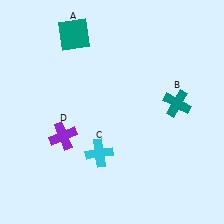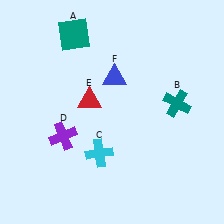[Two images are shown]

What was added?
A red triangle (E), a blue triangle (F) were added in Image 2.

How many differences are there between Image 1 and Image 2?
There are 2 differences between the two images.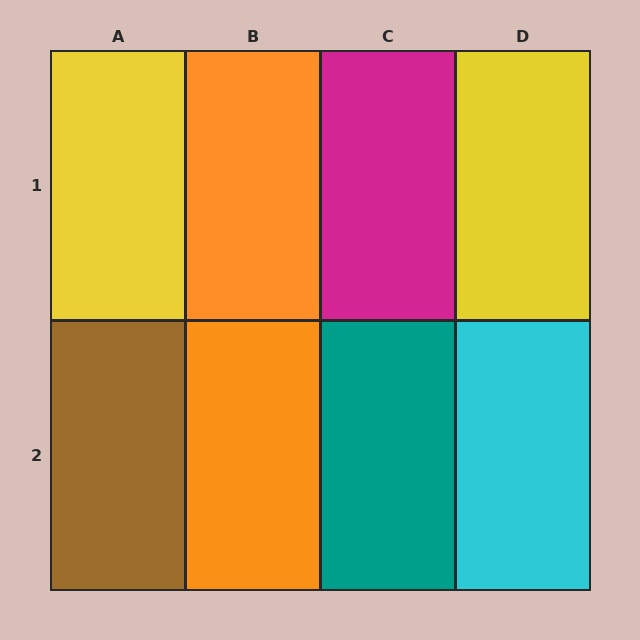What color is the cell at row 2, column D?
Cyan.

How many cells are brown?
1 cell is brown.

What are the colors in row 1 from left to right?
Yellow, orange, magenta, yellow.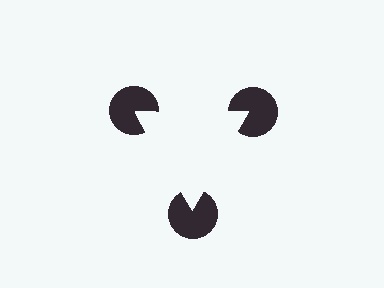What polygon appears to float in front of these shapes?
An illusory triangle — its edges are inferred from the aligned wedge cuts in the pac-man discs, not physically drawn.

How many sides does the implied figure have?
3 sides.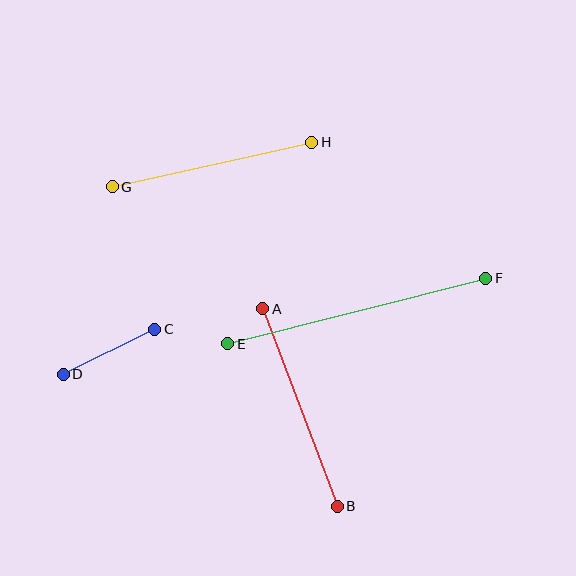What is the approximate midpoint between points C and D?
The midpoint is at approximately (109, 352) pixels.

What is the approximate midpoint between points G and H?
The midpoint is at approximately (212, 165) pixels.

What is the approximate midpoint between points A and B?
The midpoint is at approximately (300, 407) pixels.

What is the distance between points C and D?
The distance is approximately 102 pixels.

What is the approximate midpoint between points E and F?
The midpoint is at approximately (357, 311) pixels.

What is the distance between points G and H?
The distance is approximately 204 pixels.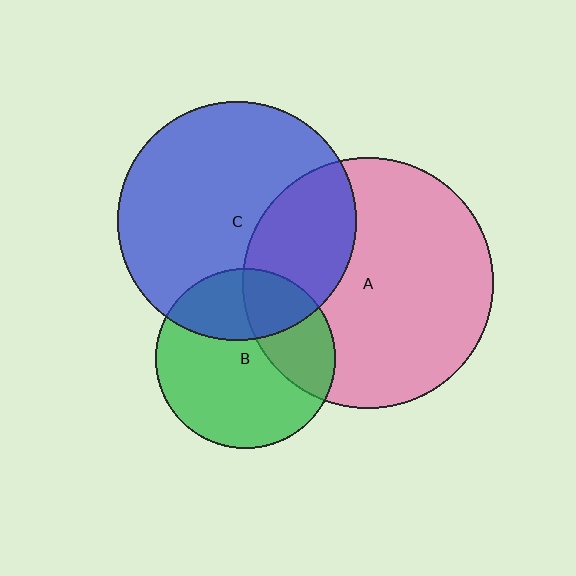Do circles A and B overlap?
Yes.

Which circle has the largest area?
Circle A (pink).